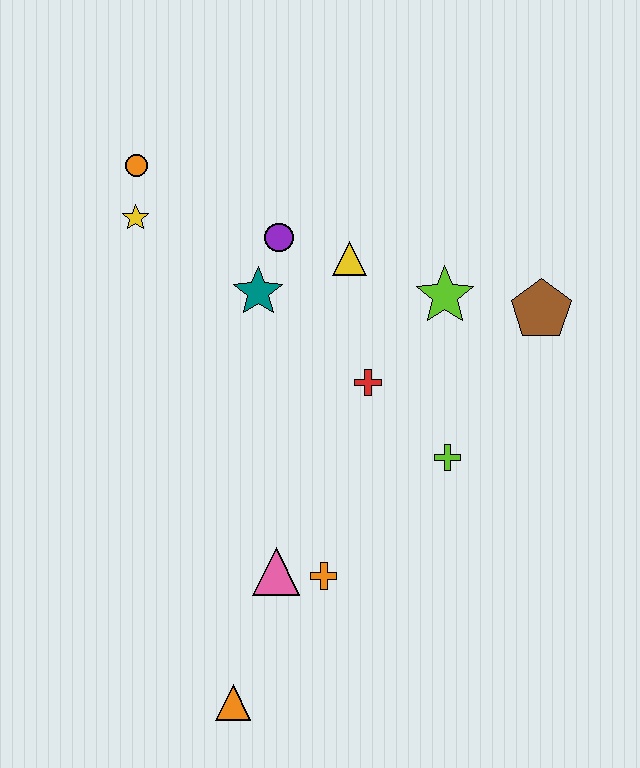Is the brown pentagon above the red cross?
Yes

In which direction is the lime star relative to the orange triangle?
The lime star is above the orange triangle.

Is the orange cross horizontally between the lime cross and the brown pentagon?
No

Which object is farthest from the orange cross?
The orange circle is farthest from the orange cross.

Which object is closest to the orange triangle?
The pink triangle is closest to the orange triangle.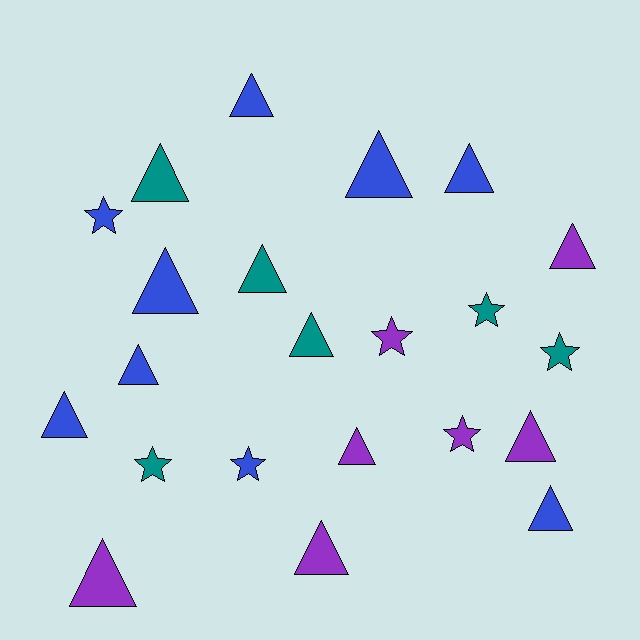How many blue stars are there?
There are 2 blue stars.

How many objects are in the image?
There are 22 objects.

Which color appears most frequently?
Blue, with 9 objects.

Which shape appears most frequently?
Triangle, with 15 objects.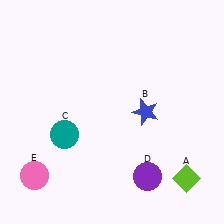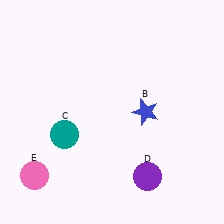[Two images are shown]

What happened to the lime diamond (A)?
The lime diamond (A) was removed in Image 2. It was in the bottom-right area of Image 1.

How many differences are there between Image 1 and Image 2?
There is 1 difference between the two images.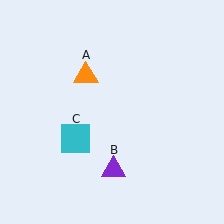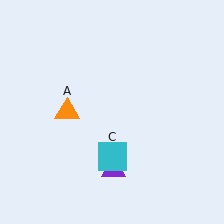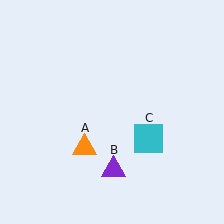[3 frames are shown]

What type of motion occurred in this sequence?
The orange triangle (object A), cyan square (object C) rotated counterclockwise around the center of the scene.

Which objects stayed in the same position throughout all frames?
Purple triangle (object B) remained stationary.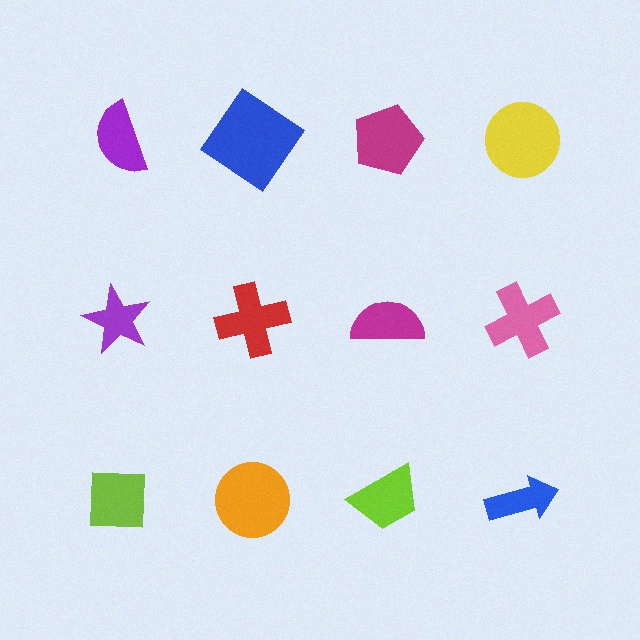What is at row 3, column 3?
A lime trapezoid.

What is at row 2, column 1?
A purple star.